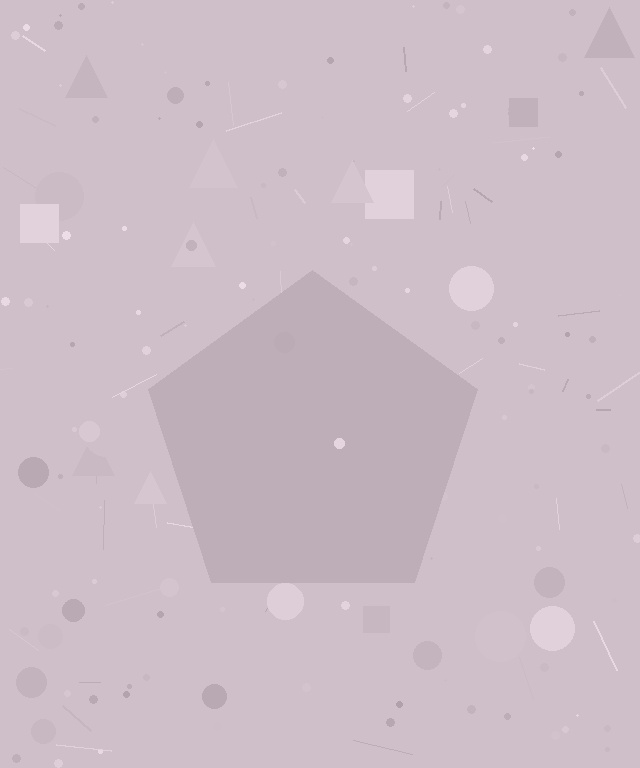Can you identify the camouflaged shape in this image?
The camouflaged shape is a pentagon.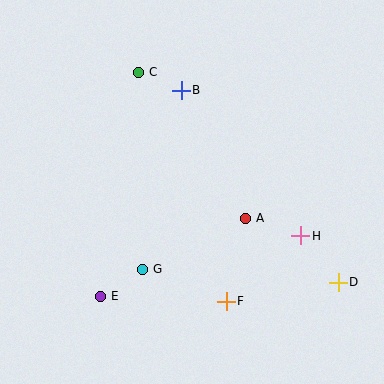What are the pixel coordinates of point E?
Point E is at (100, 296).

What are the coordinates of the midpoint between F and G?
The midpoint between F and G is at (184, 285).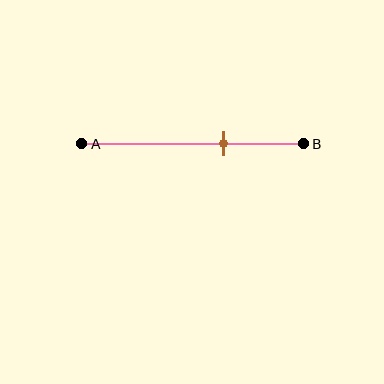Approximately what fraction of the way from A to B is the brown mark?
The brown mark is approximately 65% of the way from A to B.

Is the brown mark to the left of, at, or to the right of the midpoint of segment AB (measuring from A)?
The brown mark is to the right of the midpoint of segment AB.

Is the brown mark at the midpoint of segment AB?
No, the mark is at about 65% from A, not at the 50% midpoint.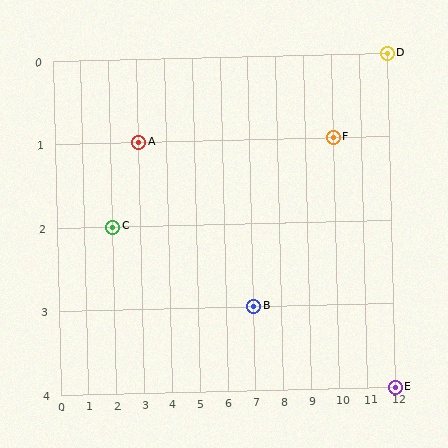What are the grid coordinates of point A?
Point A is at grid coordinates (3, 1).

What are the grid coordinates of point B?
Point B is at grid coordinates (7, 3).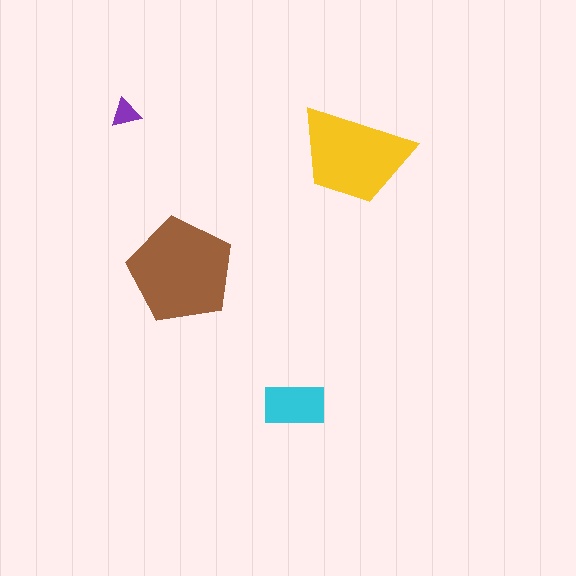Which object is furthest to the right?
The yellow trapezoid is rightmost.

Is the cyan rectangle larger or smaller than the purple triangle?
Larger.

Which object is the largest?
The brown pentagon.